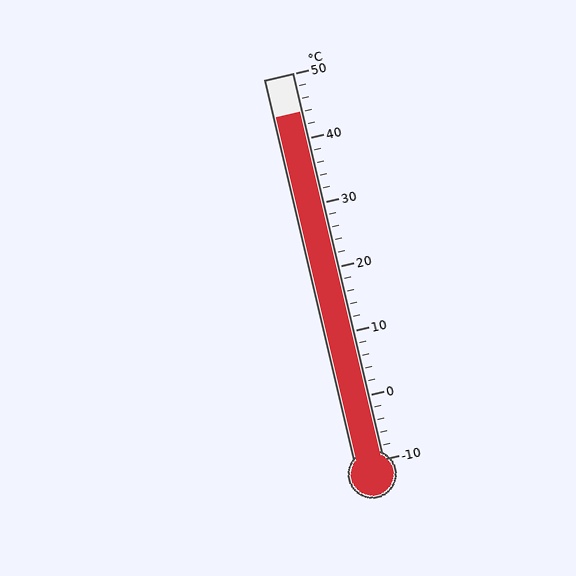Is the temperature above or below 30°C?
The temperature is above 30°C.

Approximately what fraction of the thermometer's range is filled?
The thermometer is filled to approximately 90% of its range.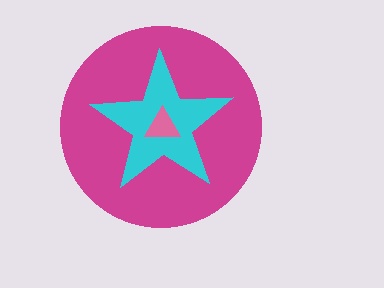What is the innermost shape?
The pink triangle.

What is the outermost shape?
The magenta circle.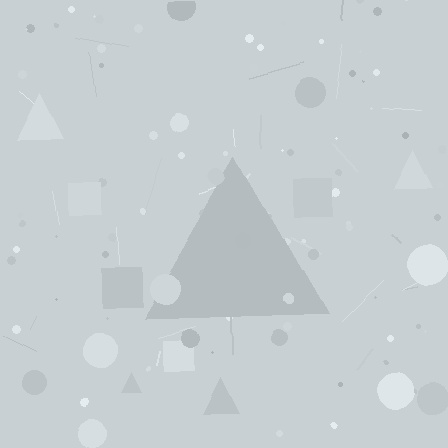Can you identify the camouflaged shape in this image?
The camouflaged shape is a triangle.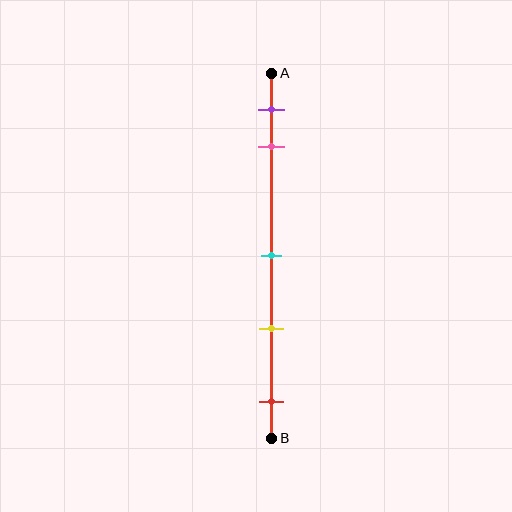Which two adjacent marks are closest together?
The purple and pink marks are the closest adjacent pair.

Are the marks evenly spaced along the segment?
No, the marks are not evenly spaced.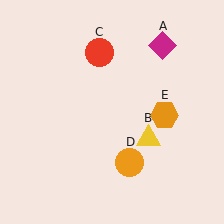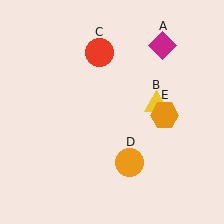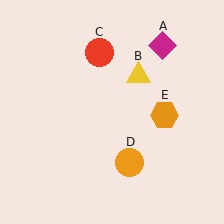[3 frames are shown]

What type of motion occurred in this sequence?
The yellow triangle (object B) rotated counterclockwise around the center of the scene.